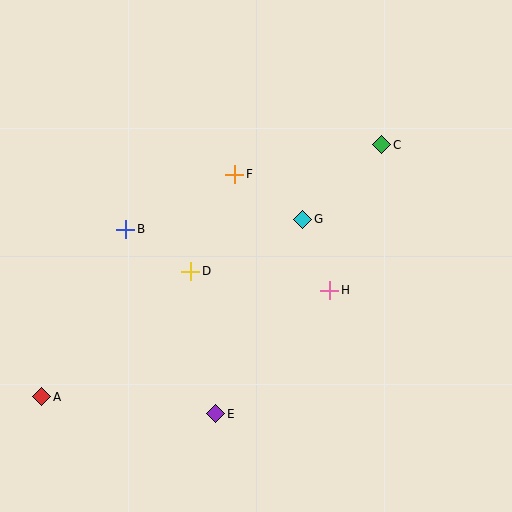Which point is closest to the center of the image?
Point G at (303, 219) is closest to the center.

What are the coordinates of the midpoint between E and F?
The midpoint between E and F is at (225, 294).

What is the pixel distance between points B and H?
The distance between B and H is 213 pixels.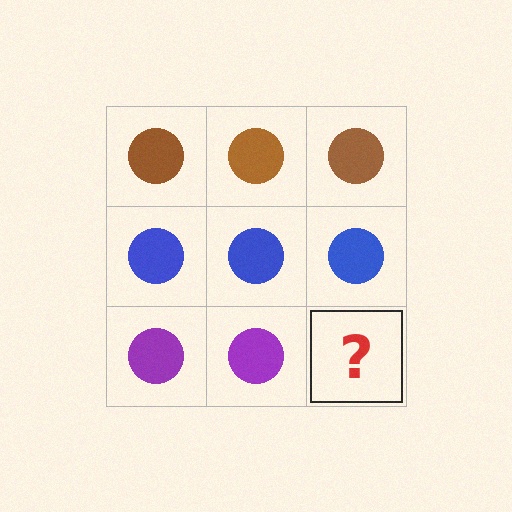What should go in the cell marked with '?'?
The missing cell should contain a purple circle.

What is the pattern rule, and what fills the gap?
The rule is that each row has a consistent color. The gap should be filled with a purple circle.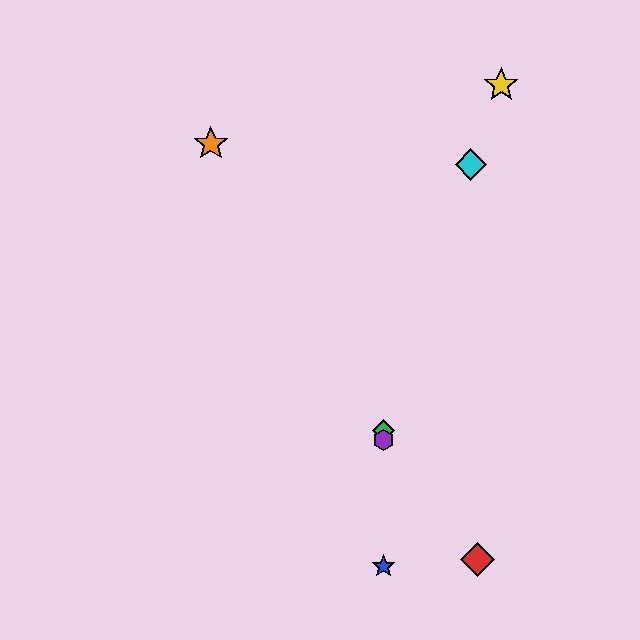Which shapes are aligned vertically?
The blue star, the green diamond, the purple hexagon are aligned vertically.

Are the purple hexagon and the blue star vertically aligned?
Yes, both are at x≈384.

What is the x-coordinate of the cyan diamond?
The cyan diamond is at x≈471.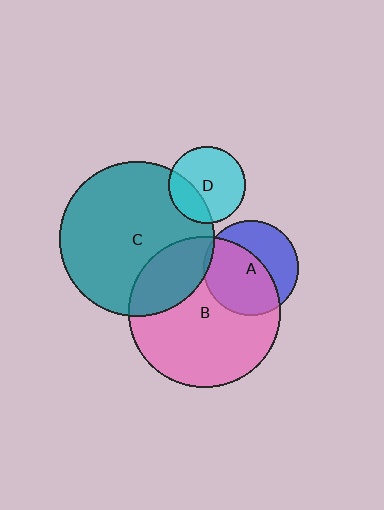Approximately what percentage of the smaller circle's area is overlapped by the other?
Approximately 60%.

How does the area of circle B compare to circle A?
Approximately 2.5 times.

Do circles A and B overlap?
Yes.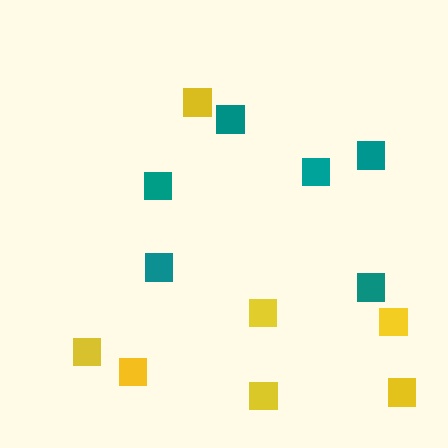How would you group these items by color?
There are 2 groups: one group of teal squares (6) and one group of yellow squares (7).